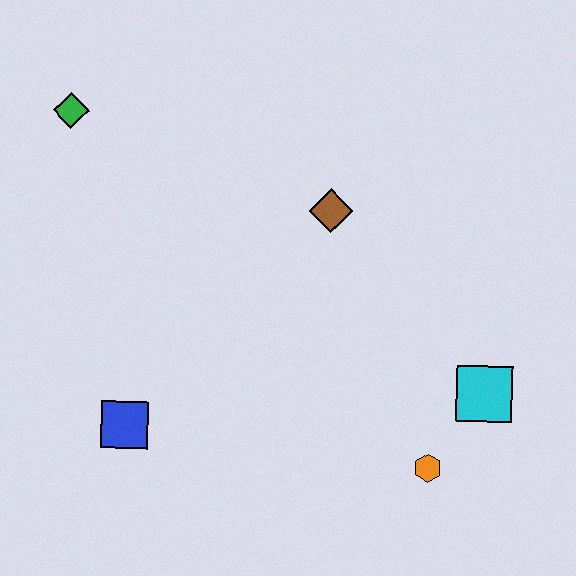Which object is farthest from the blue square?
The cyan square is farthest from the blue square.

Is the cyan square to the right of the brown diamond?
Yes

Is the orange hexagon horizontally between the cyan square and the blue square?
Yes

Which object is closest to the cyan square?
The orange hexagon is closest to the cyan square.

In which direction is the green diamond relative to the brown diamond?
The green diamond is to the left of the brown diamond.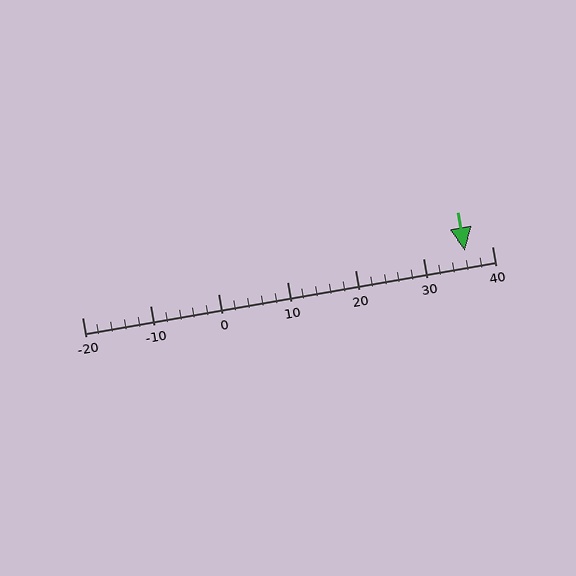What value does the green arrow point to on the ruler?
The green arrow points to approximately 36.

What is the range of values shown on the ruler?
The ruler shows values from -20 to 40.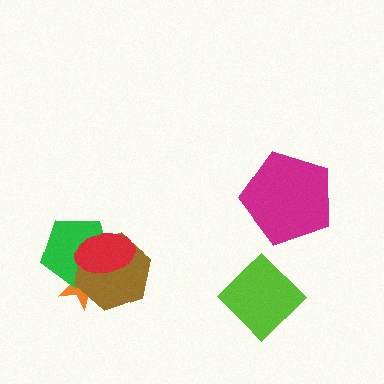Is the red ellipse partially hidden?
No, no other shape covers it.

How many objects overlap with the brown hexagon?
3 objects overlap with the brown hexagon.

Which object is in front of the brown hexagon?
The red ellipse is in front of the brown hexagon.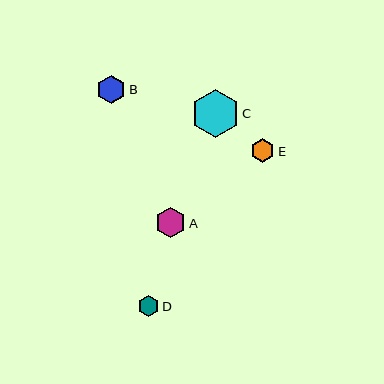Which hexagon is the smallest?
Hexagon D is the smallest with a size of approximately 21 pixels.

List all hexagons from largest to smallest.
From largest to smallest: C, A, B, E, D.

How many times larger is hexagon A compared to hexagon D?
Hexagon A is approximately 1.5 times the size of hexagon D.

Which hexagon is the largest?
Hexagon C is the largest with a size of approximately 48 pixels.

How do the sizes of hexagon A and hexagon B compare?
Hexagon A and hexagon B are approximately the same size.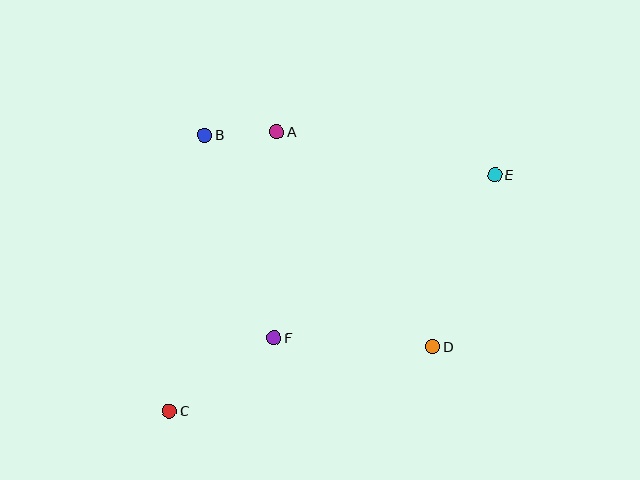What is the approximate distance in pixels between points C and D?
The distance between C and D is approximately 271 pixels.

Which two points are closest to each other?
Points A and B are closest to each other.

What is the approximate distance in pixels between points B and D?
The distance between B and D is approximately 311 pixels.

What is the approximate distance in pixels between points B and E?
The distance between B and E is approximately 293 pixels.